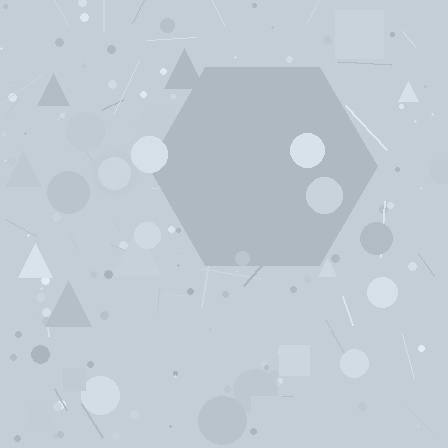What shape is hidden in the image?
A hexagon is hidden in the image.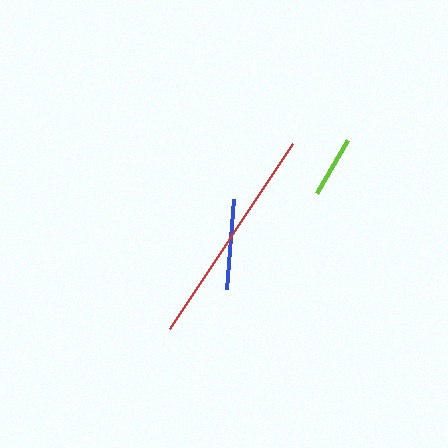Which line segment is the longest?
The red line is the longest at approximately 222 pixels.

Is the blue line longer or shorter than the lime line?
The blue line is longer than the lime line.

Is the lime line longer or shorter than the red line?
The red line is longer than the lime line.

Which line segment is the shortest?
The lime line is the shortest at approximately 61 pixels.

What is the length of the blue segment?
The blue segment is approximately 90 pixels long.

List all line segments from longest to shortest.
From longest to shortest: red, blue, lime.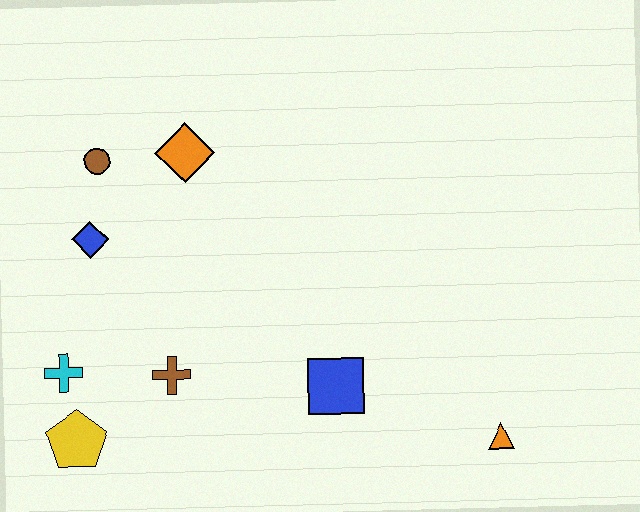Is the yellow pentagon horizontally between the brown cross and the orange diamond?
No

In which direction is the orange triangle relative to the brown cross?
The orange triangle is to the right of the brown cross.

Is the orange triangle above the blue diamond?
No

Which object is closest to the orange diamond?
The brown circle is closest to the orange diamond.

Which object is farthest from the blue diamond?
The orange triangle is farthest from the blue diamond.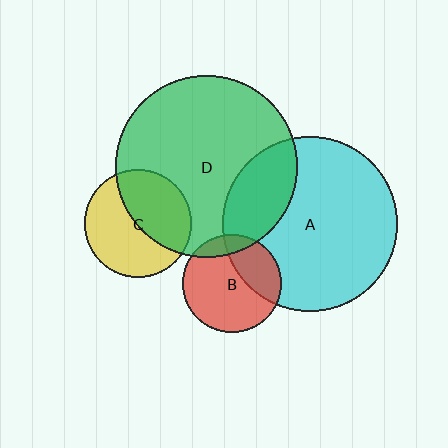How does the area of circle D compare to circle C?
Approximately 2.9 times.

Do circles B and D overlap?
Yes.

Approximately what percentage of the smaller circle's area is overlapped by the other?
Approximately 15%.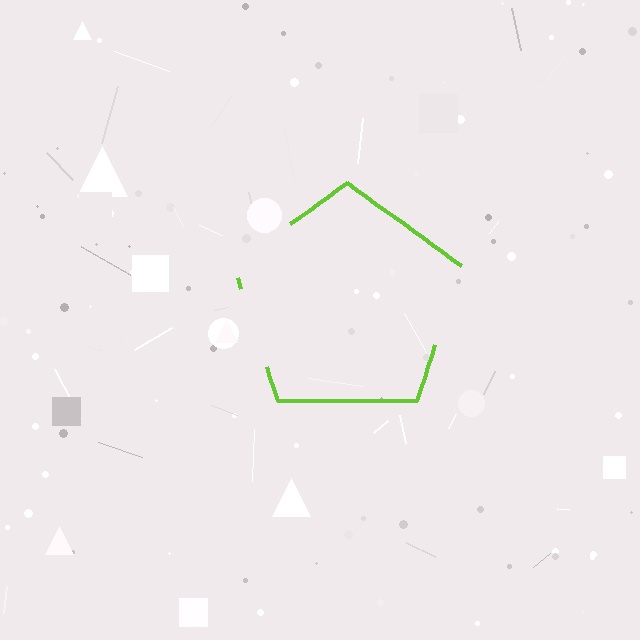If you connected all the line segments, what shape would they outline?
They would outline a pentagon.